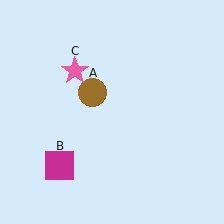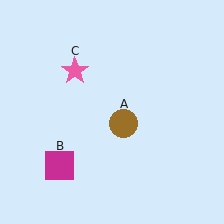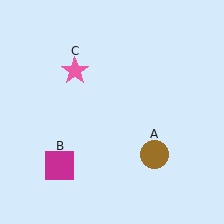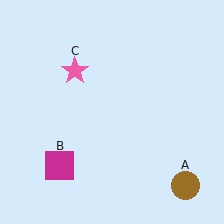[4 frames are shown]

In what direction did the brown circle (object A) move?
The brown circle (object A) moved down and to the right.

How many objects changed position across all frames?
1 object changed position: brown circle (object A).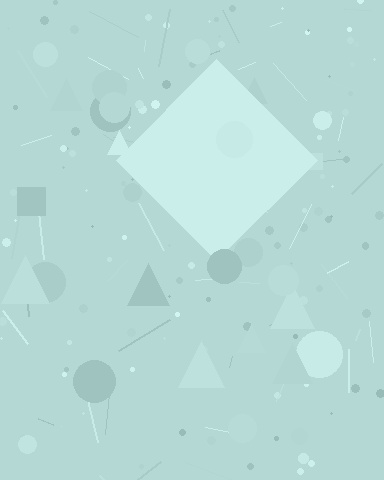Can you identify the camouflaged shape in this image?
The camouflaged shape is a diamond.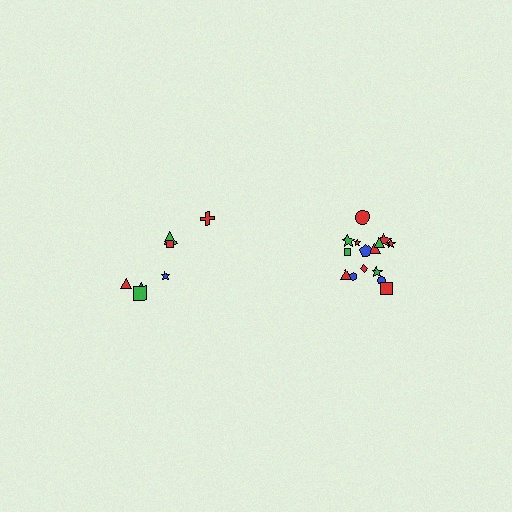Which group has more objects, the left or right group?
The right group.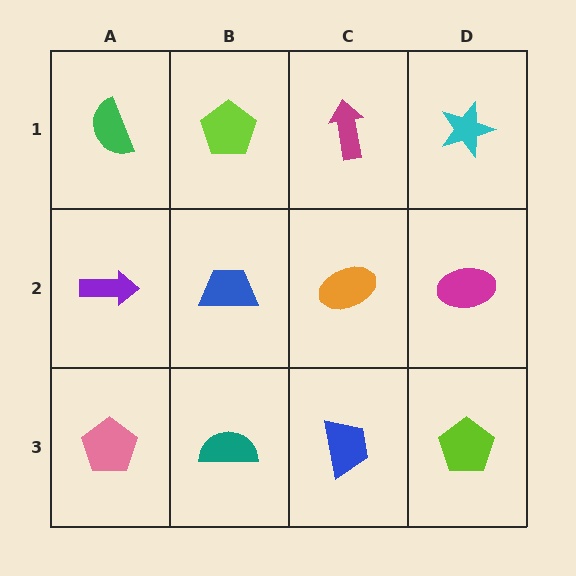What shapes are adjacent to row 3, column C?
An orange ellipse (row 2, column C), a teal semicircle (row 3, column B), a lime pentagon (row 3, column D).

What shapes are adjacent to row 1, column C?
An orange ellipse (row 2, column C), a lime pentagon (row 1, column B), a cyan star (row 1, column D).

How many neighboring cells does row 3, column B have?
3.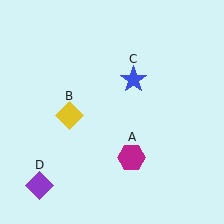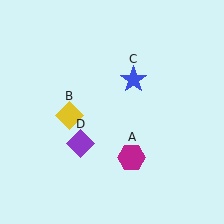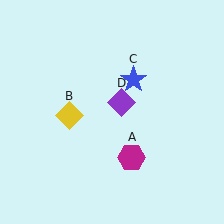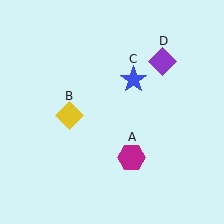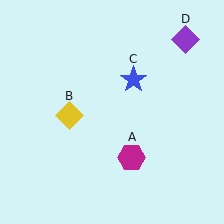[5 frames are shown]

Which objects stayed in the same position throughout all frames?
Magenta hexagon (object A) and yellow diamond (object B) and blue star (object C) remained stationary.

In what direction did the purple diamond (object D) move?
The purple diamond (object D) moved up and to the right.